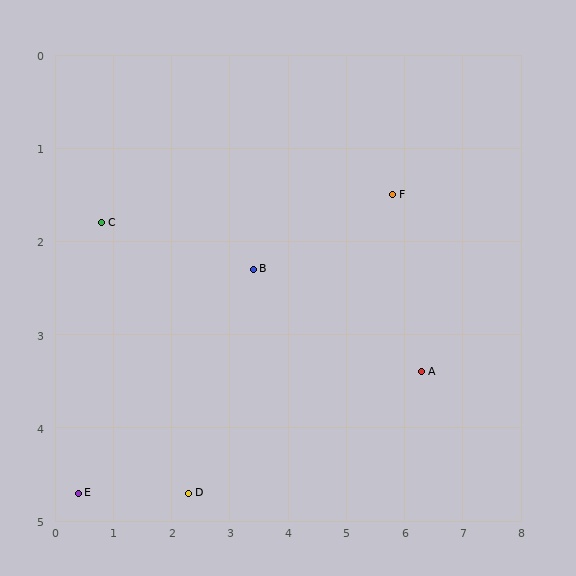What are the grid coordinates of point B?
Point B is at approximately (3.4, 2.3).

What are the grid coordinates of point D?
Point D is at approximately (2.3, 4.7).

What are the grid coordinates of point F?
Point F is at approximately (5.8, 1.5).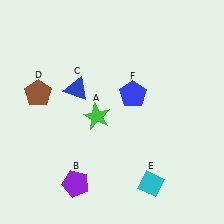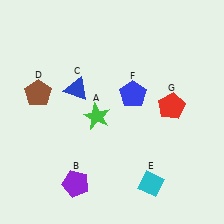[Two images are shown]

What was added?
A red pentagon (G) was added in Image 2.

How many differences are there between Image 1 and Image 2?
There is 1 difference between the two images.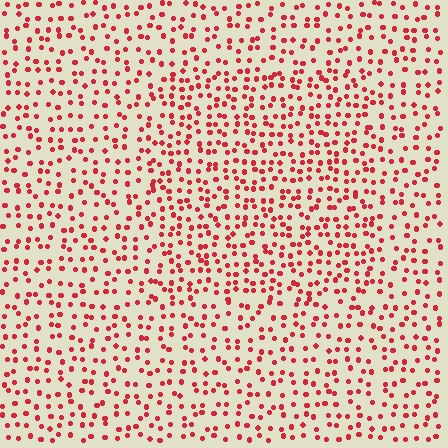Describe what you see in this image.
The image contains small red elements arranged at two different densities. A rectangle-shaped region is visible where the elements are more densely packed than the surrounding area.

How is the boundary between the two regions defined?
The boundary is defined by a change in element density (approximately 1.4x ratio). All elements are the same color, size, and shape.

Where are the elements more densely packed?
The elements are more densely packed inside the rectangle boundary.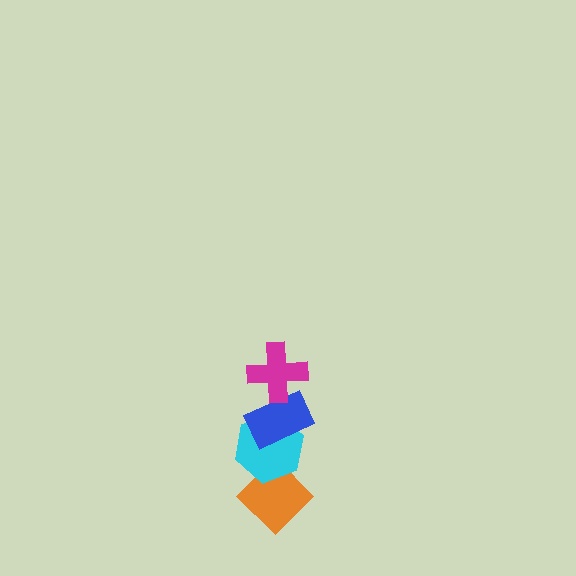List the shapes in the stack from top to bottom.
From top to bottom: the magenta cross, the blue rectangle, the cyan hexagon, the orange diamond.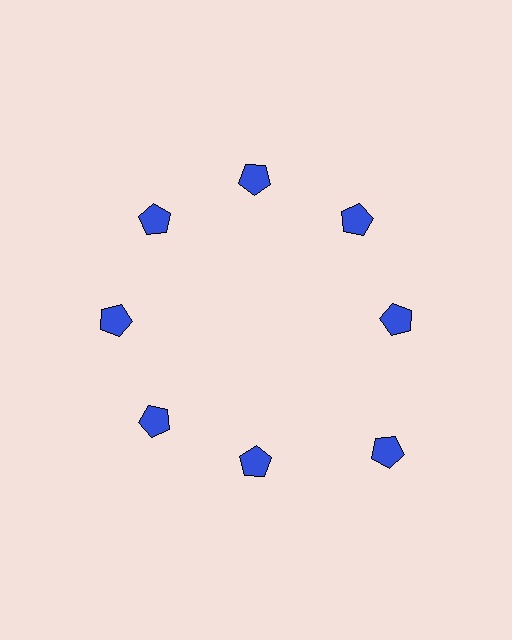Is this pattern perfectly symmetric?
No. The 8 blue pentagons are arranged in a ring, but one element near the 4 o'clock position is pushed outward from the center, breaking the 8-fold rotational symmetry.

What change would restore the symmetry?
The symmetry would be restored by moving it inward, back onto the ring so that all 8 pentagons sit at equal angles and equal distance from the center.